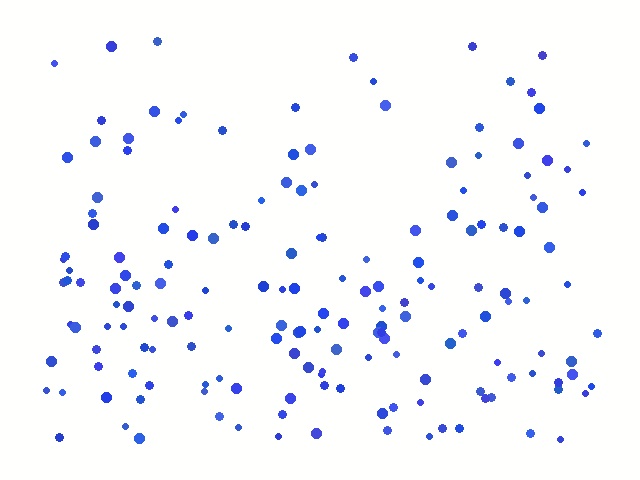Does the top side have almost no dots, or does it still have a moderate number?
Still a moderate number, just noticeably fewer than the bottom.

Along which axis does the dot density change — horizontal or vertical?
Vertical.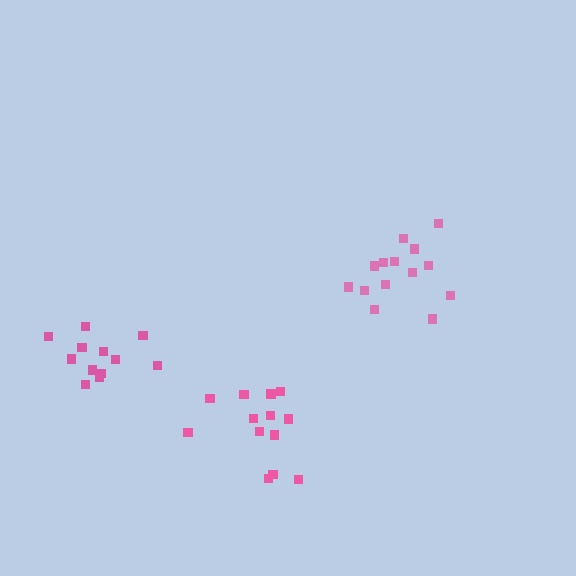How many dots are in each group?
Group 1: 13 dots, Group 2: 14 dots, Group 3: 12 dots (39 total).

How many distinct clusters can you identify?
There are 3 distinct clusters.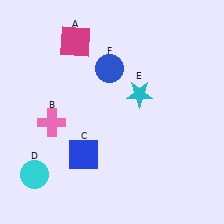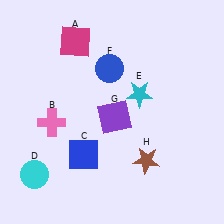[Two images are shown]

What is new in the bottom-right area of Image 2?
A purple square (G) was added in the bottom-right area of Image 2.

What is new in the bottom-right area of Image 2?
A brown star (H) was added in the bottom-right area of Image 2.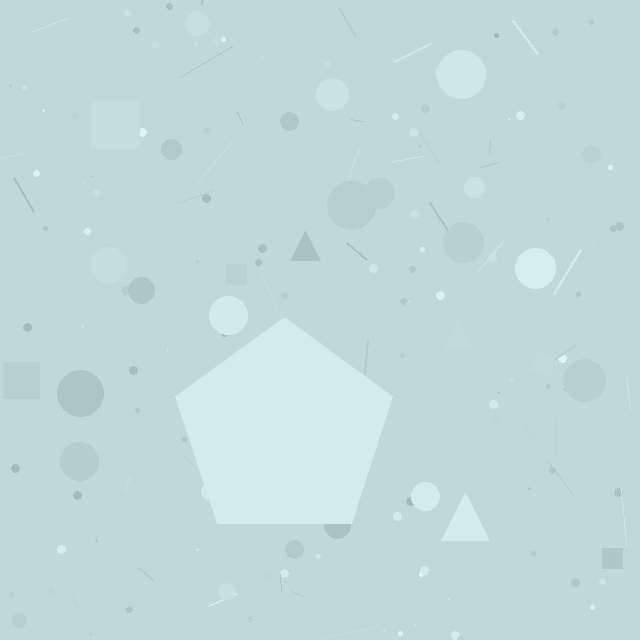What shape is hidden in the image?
A pentagon is hidden in the image.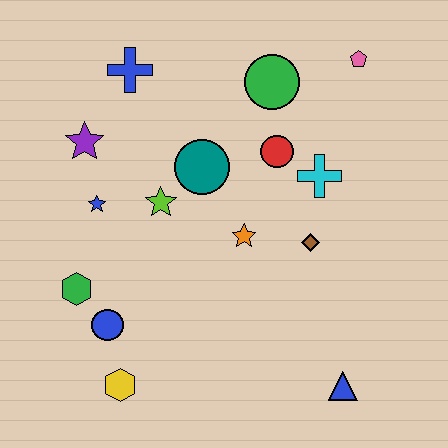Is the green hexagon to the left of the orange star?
Yes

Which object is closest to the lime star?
The teal circle is closest to the lime star.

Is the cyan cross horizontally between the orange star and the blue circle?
No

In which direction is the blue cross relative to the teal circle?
The blue cross is above the teal circle.